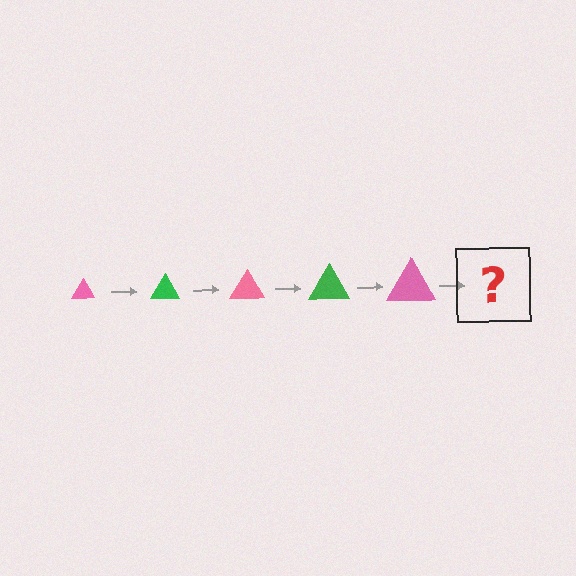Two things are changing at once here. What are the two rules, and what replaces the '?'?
The two rules are that the triangle grows larger each step and the color cycles through pink and green. The '?' should be a green triangle, larger than the previous one.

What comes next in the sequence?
The next element should be a green triangle, larger than the previous one.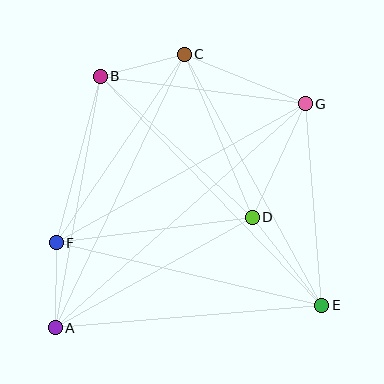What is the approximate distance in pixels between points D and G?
The distance between D and G is approximately 125 pixels.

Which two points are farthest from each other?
Points A and G are farthest from each other.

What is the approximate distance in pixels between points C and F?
The distance between C and F is approximately 228 pixels.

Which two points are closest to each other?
Points A and F are closest to each other.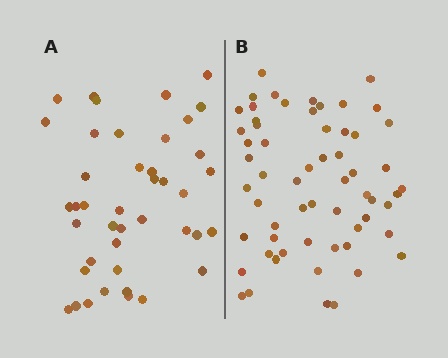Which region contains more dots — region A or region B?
Region B (the right region) has more dots.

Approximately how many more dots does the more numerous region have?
Region B has approximately 20 more dots than region A.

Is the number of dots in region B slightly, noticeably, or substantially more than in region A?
Region B has noticeably more, but not dramatically so. The ratio is roughly 1.4 to 1.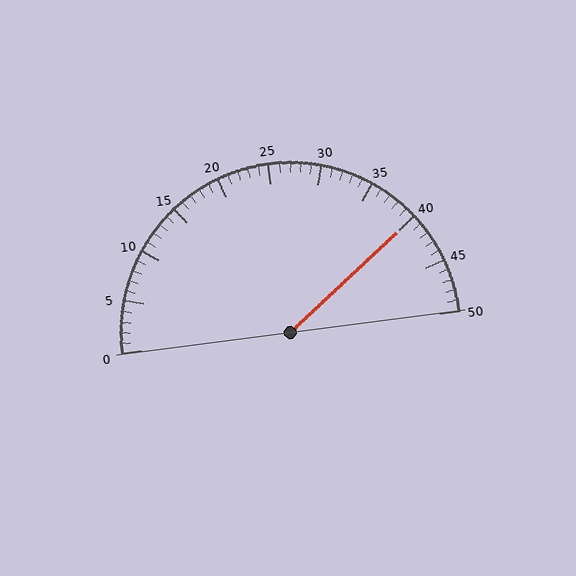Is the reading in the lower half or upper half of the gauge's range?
The reading is in the upper half of the range (0 to 50).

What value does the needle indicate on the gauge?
The needle indicates approximately 40.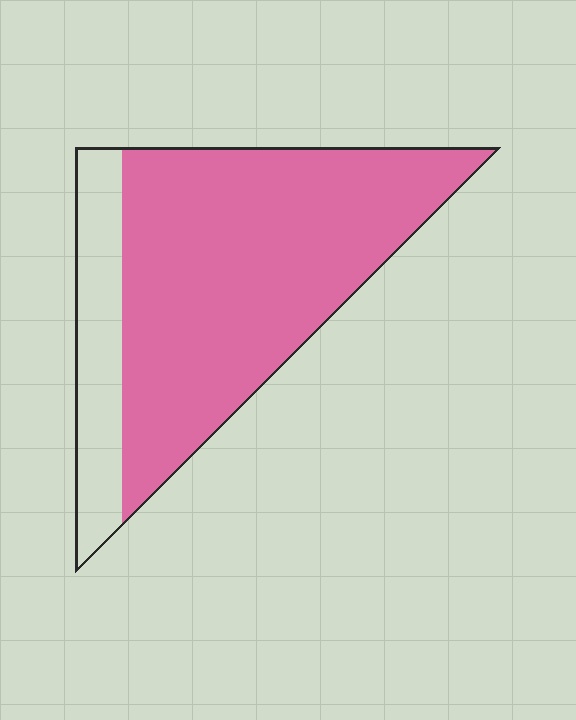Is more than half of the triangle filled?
Yes.